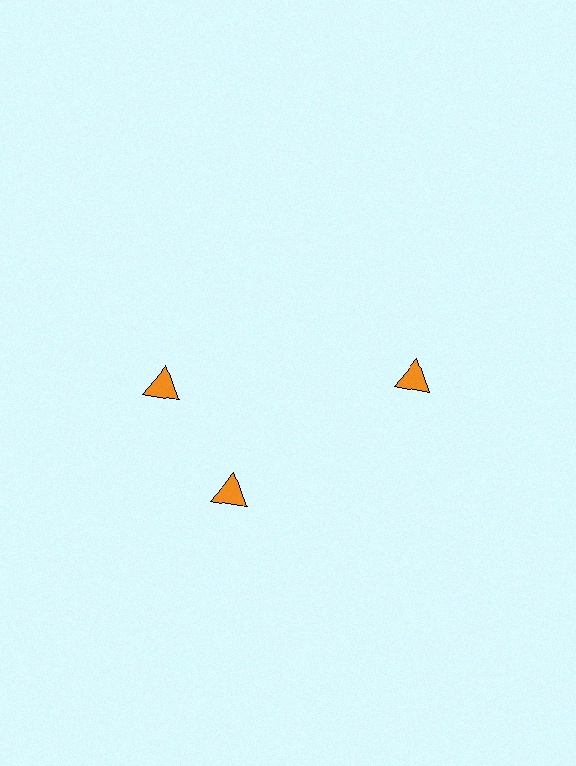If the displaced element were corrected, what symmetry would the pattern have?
It would have 3-fold rotational symmetry — the pattern would map onto itself every 120 degrees.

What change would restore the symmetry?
The symmetry would be restored by rotating it back into even spacing with its neighbors so that all 3 triangles sit at equal angles and equal distance from the center.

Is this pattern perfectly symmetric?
No. The 3 orange triangles are arranged in a ring, but one element near the 11 o'clock position is rotated out of alignment along the ring, breaking the 3-fold rotational symmetry.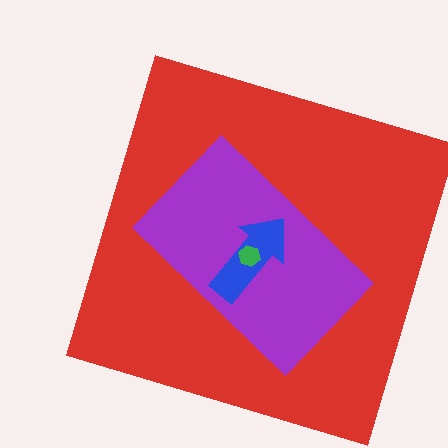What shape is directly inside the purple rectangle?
The blue arrow.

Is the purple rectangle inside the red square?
Yes.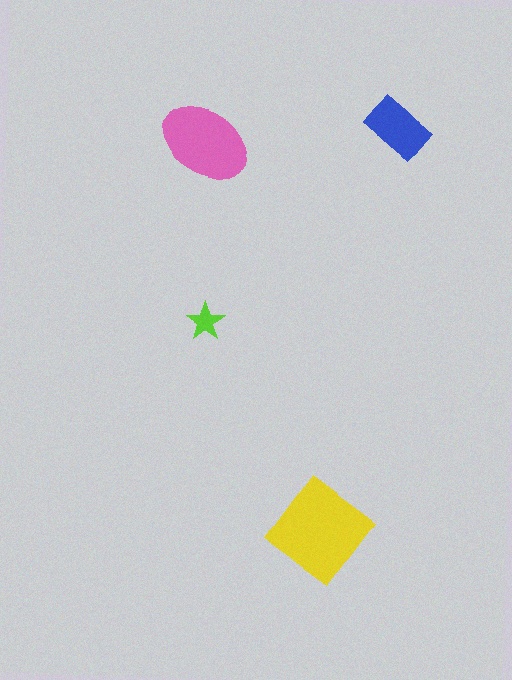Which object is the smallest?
The lime star.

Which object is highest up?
The blue rectangle is topmost.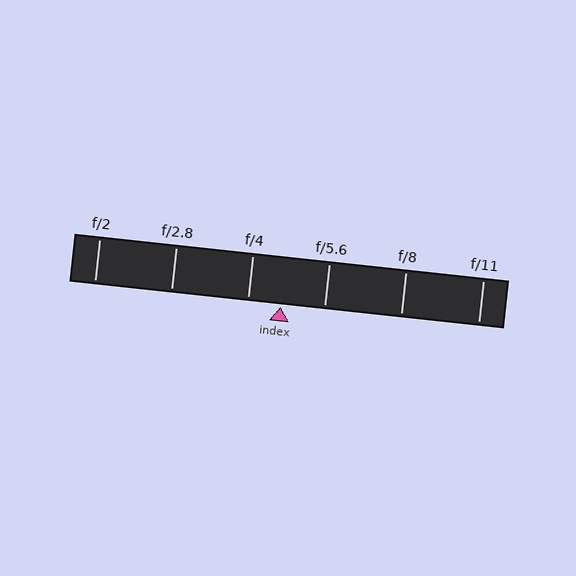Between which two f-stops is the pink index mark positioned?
The index mark is between f/4 and f/5.6.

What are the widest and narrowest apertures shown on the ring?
The widest aperture shown is f/2 and the narrowest is f/11.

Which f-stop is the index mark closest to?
The index mark is closest to f/4.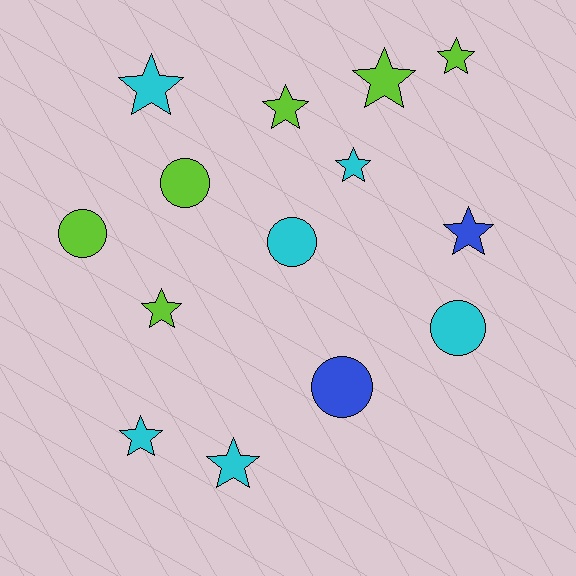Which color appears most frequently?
Cyan, with 6 objects.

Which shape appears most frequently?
Star, with 9 objects.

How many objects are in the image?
There are 14 objects.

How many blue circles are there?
There is 1 blue circle.